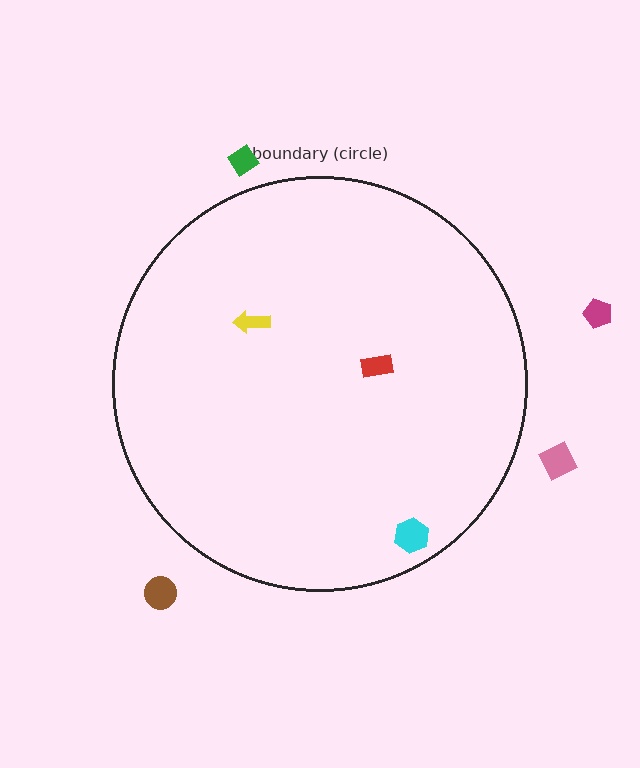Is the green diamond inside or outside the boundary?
Outside.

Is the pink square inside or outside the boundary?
Outside.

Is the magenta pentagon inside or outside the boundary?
Outside.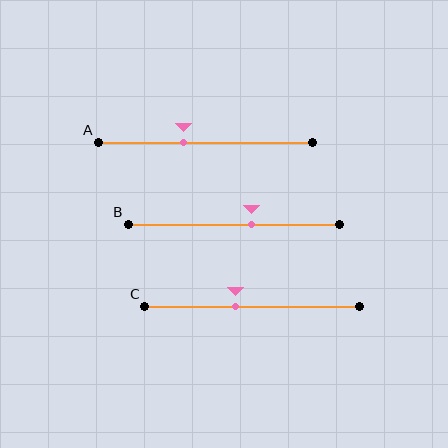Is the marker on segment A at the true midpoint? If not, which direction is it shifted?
No, the marker on segment A is shifted to the left by about 10% of the segment length.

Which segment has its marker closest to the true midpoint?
Segment C has its marker closest to the true midpoint.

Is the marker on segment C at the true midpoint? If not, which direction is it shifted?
No, the marker on segment C is shifted to the left by about 8% of the segment length.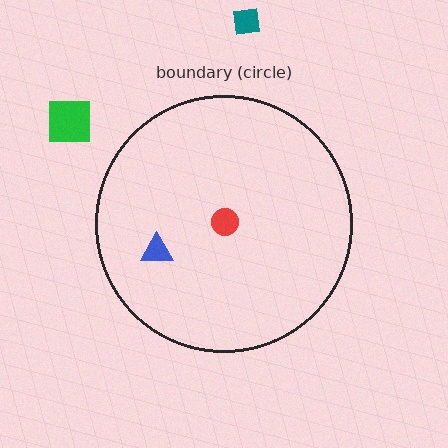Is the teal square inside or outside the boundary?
Outside.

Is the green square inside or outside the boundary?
Outside.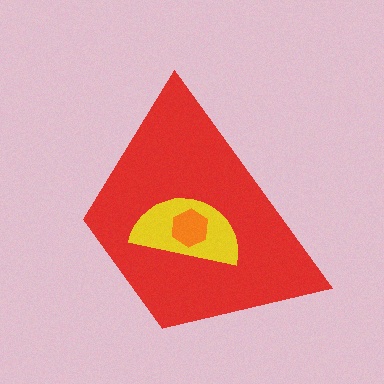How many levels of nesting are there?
3.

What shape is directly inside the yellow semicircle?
The orange hexagon.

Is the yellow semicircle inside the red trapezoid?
Yes.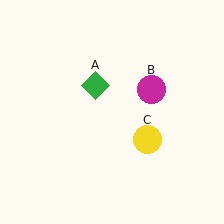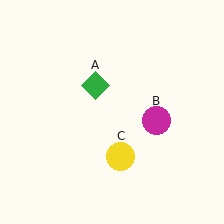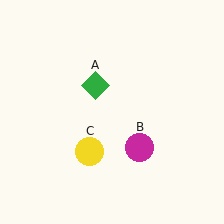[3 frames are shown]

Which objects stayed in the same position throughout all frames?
Green diamond (object A) remained stationary.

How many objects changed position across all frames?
2 objects changed position: magenta circle (object B), yellow circle (object C).